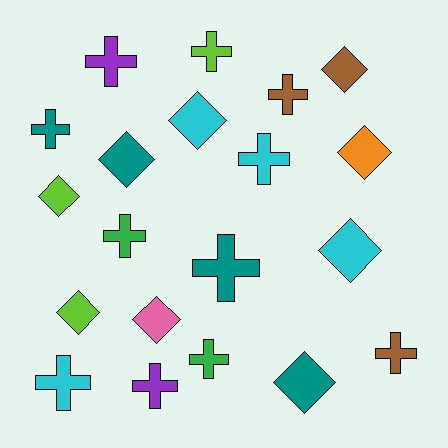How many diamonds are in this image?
There are 9 diamonds.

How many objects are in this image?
There are 20 objects.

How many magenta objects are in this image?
There are no magenta objects.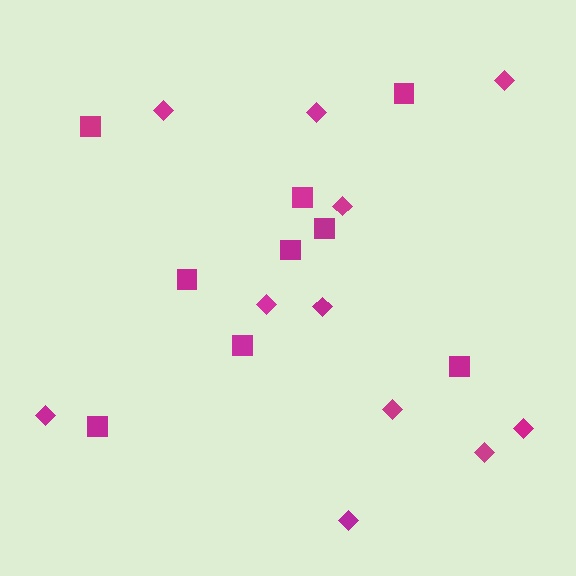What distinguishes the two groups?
There are 2 groups: one group of diamonds (11) and one group of squares (9).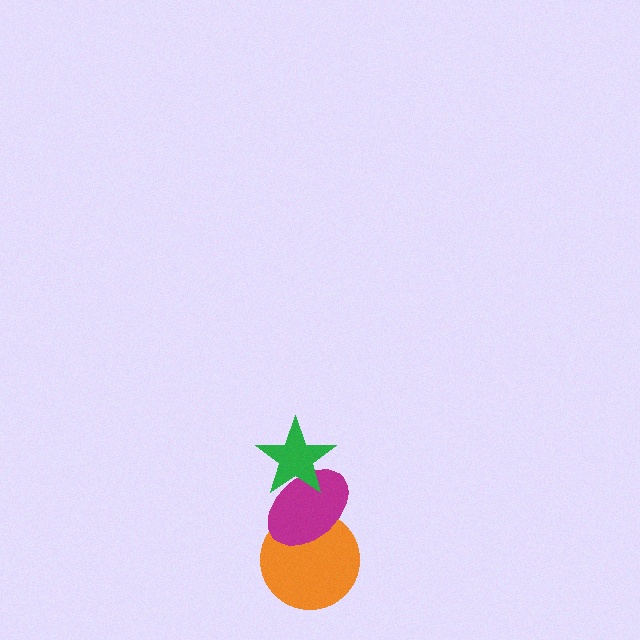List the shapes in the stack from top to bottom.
From top to bottom: the green star, the magenta ellipse, the orange circle.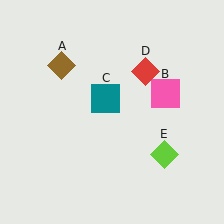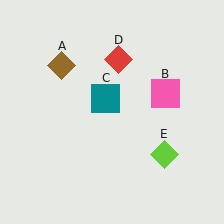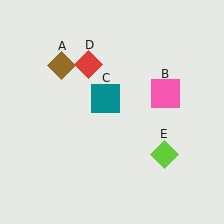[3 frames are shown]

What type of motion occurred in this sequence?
The red diamond (object D) rotated counterclockwise around the center of the scene.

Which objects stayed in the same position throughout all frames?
Brown diamond (object A) and pink square (object B) and teal square (object C) and lime diamond (object E) remained stationary.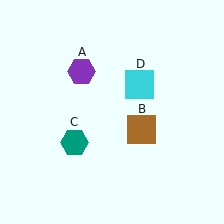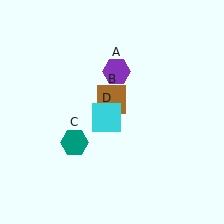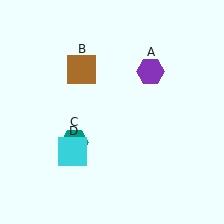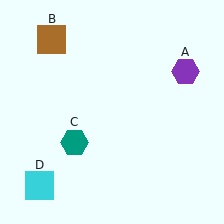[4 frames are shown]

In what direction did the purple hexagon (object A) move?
The purple hexagon (object A) moved right.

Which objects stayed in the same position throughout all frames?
Teal hexagon (object C) remained stationary.